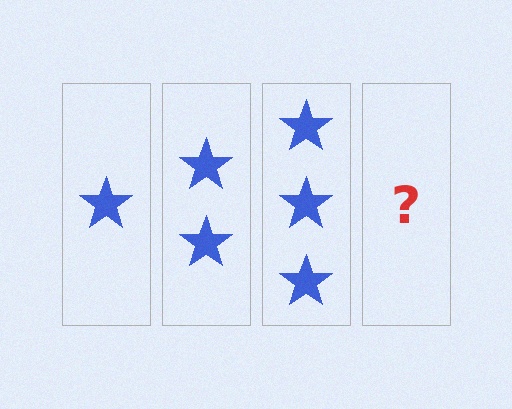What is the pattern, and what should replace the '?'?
The pattern is that each step adds one more star. The '?' should be 4 stars.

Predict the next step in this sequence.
The next step is 4 stars.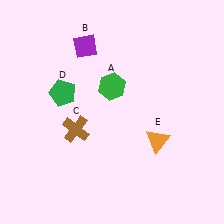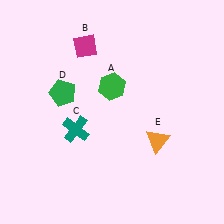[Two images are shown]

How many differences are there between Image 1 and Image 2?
There are 2 differences between the two images.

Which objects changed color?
B changed from purple to magenta. C changed from brown to teal.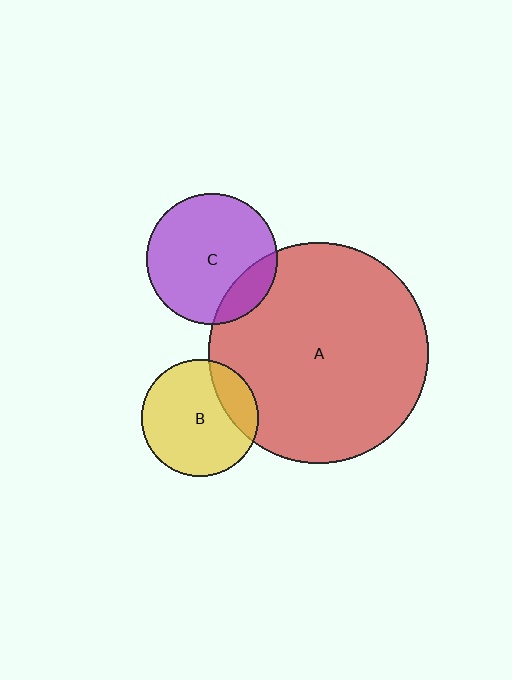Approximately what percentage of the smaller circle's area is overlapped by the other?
Approximately 15%.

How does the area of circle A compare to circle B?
Approximately 3.5 times.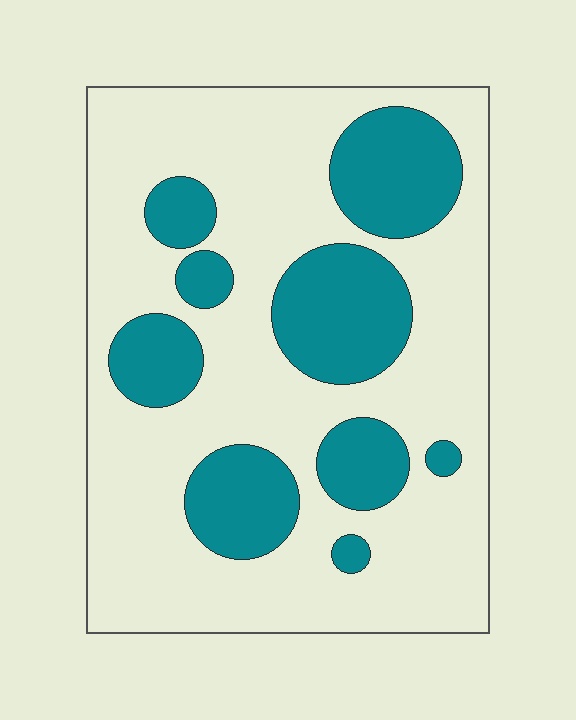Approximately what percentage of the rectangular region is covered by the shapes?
Approximately 30%.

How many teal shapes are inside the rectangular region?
9.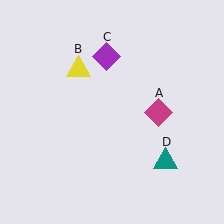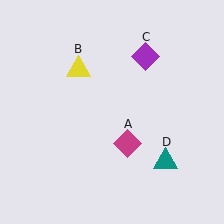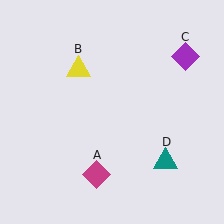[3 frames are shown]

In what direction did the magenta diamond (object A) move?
The magenta diamond (object A) moved down and to the left.